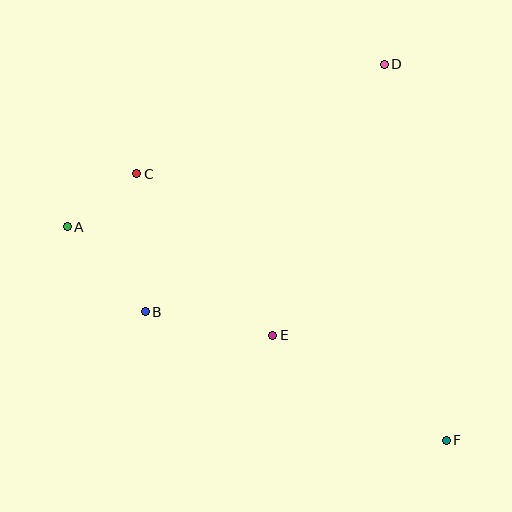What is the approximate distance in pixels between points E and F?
The distance between E and F is approximately 203 pixels.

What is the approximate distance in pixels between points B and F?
The distance between B and F is approximately 327 pixels.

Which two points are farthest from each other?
Points A and F are farthest from each other.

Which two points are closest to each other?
Points A and C are closest to each other.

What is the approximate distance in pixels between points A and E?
The distance between A and E is approximately 232 pixels.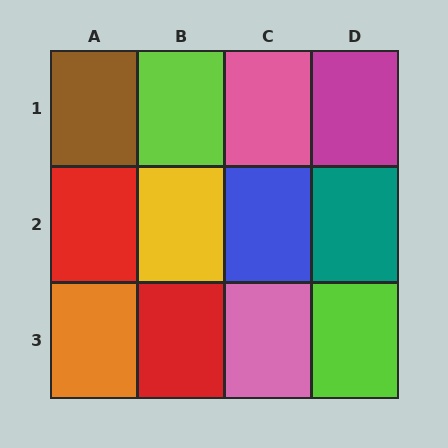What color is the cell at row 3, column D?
Lime.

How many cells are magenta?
1 cell is magenta.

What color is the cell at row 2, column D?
Teal.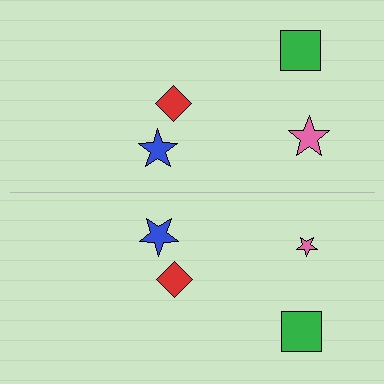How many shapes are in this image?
There are 8 shapes in this image.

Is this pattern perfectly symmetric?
No, the pattern is not perfectly symmetric. The pink star on the bottom side has a different size than its mirror counterpart.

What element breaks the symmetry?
The pink star on the bottom side has a different size than its mirror counterpart.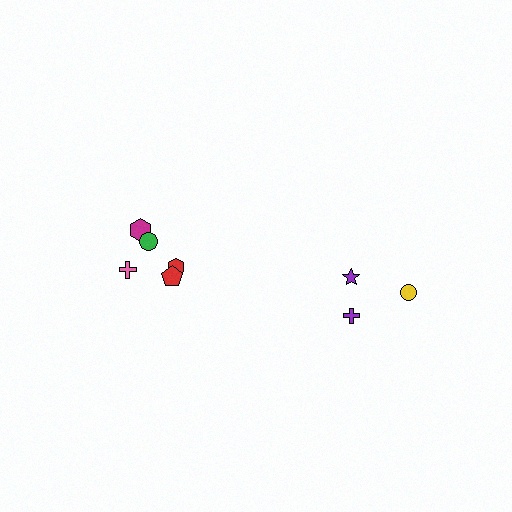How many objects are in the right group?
There are 3 objects.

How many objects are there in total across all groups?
There are 8 objects.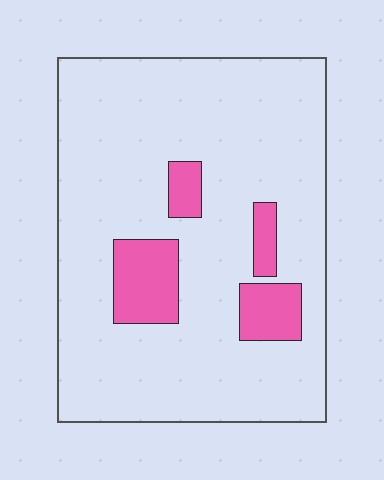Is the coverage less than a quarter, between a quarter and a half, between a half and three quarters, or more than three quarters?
Less than a quarter.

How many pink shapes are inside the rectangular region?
4.